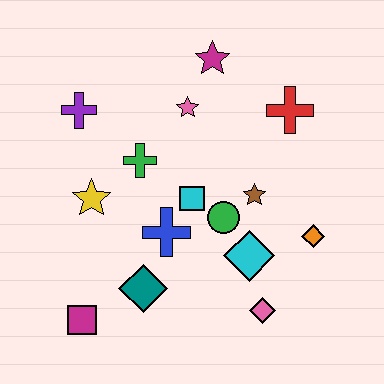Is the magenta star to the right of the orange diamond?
No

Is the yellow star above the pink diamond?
Yes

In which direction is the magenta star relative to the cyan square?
The magenta star is above the cyan square.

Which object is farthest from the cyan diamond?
The purple cross is farthest from the cyan diamond.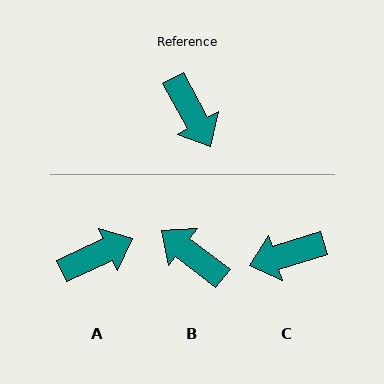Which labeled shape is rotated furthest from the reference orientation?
B, about 157 degrees away.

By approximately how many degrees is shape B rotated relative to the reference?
Approximately 157 degrees clockwise.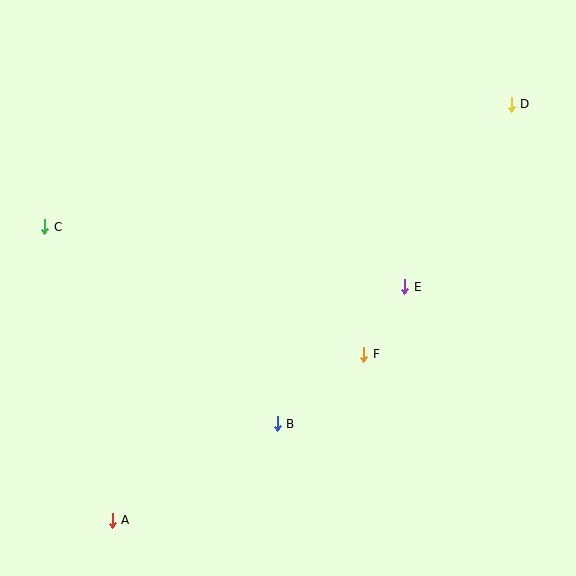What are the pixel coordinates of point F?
Point F is at (364, 354).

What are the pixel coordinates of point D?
Point D is at (511, 104).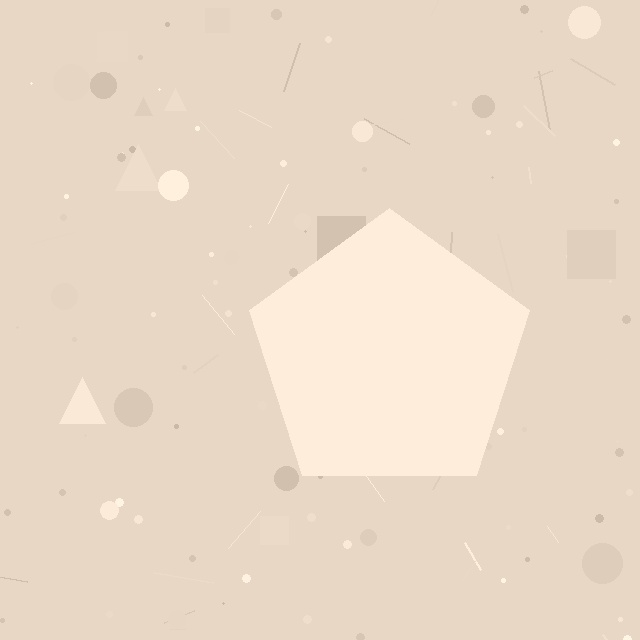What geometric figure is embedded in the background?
A pentagon is embedded in the background.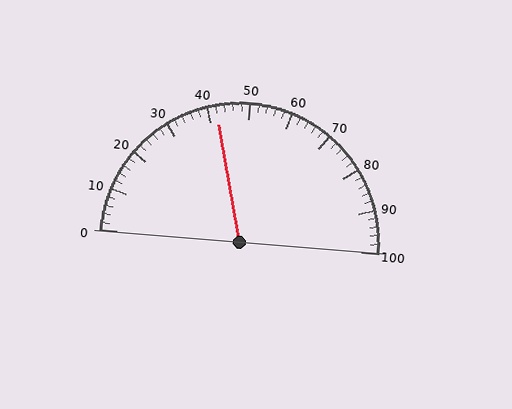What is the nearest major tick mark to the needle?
The nearest major tick mark is 40.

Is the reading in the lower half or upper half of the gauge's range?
The reading is in the lower half of the range (0 to 100).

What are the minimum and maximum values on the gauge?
The gauge ranges from 0 to 100.